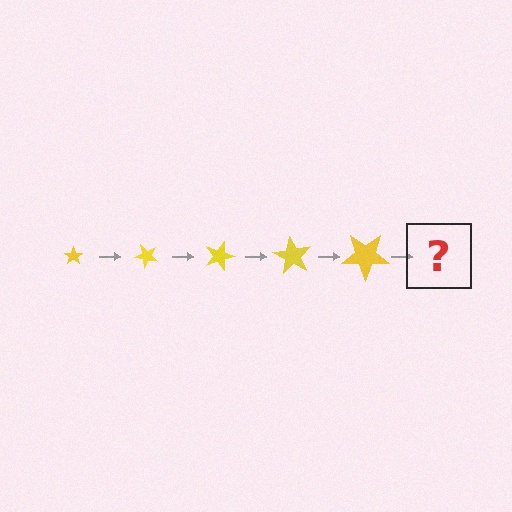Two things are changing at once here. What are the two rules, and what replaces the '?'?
The two rules are that the star grows larger each step and it rotates 45 degrees each step. The '?' should be a star, larger than the previous one and rotated 225 degrees from the start.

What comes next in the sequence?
The next element should be a star, larger than the previous one and rotated 225 degrees from the start.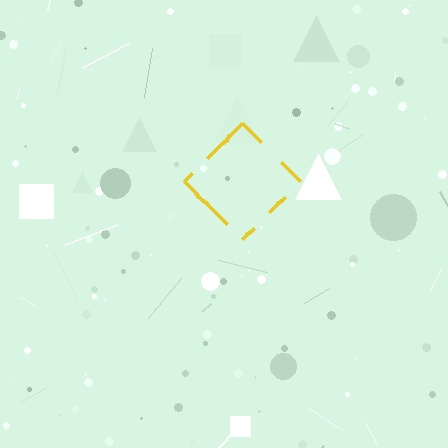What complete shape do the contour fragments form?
The contour fragments form a diamond.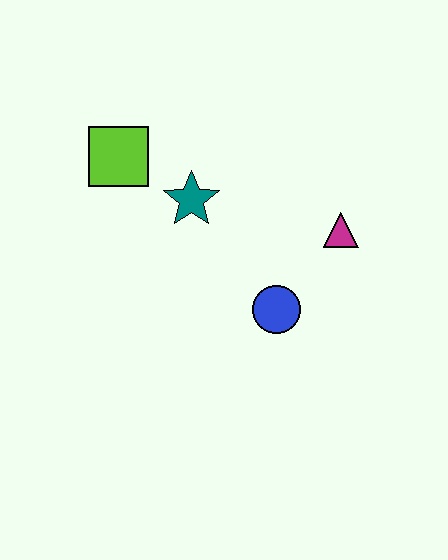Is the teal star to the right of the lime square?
Yes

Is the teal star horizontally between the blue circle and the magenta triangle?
No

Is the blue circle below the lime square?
Yes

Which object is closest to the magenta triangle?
The blue circle is closest to the magenta triangle.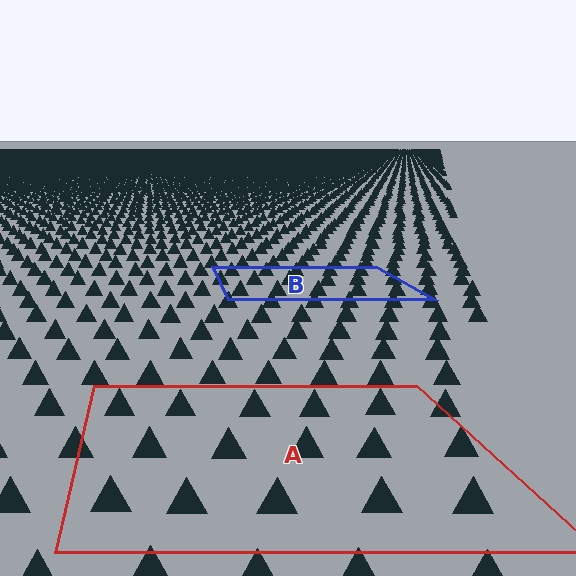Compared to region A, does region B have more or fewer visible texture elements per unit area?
Region B has more texture elements per unit area — they are packed more densely because it is farther away.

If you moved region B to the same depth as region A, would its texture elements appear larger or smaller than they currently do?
They would appear larger. At a closer depth, the same texture elements are projected at a bigger on-screen size.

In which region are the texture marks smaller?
The texture marks are smaller in region B, because it is farther away.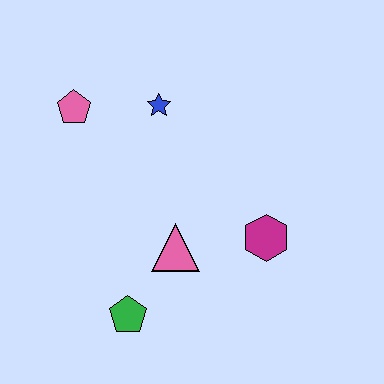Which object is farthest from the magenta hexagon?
The pink pentagon is farthest from the magenta hexagon.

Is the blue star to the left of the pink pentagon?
No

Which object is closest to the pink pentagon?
The blue star is closest to the pink pentagon.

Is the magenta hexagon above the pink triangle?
Yes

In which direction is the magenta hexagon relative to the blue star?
The magenta hexagon is below the blue star.